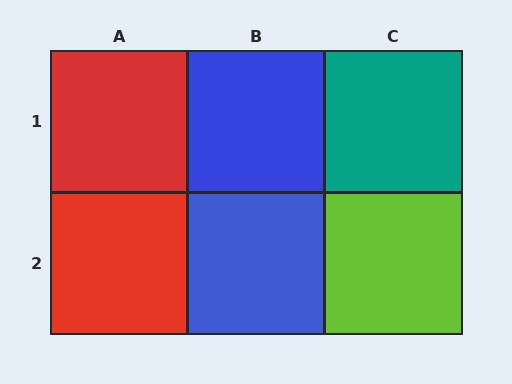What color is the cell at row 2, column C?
Lime.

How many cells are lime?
1 cell is lime.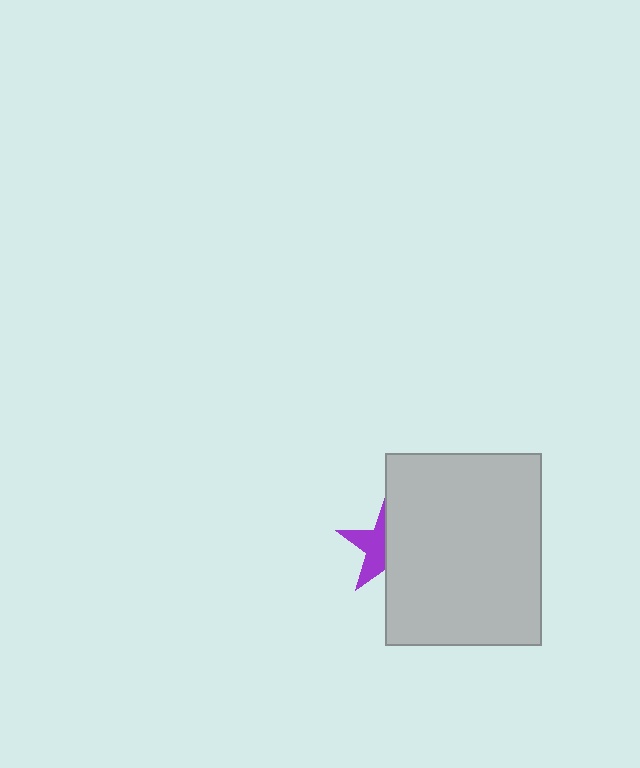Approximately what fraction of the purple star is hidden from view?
Roughly 53% of the purple star is hidden behind the light gray rectangle.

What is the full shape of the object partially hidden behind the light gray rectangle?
The partially hidden object is a purple star.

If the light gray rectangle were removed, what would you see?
You would see the complete purple star.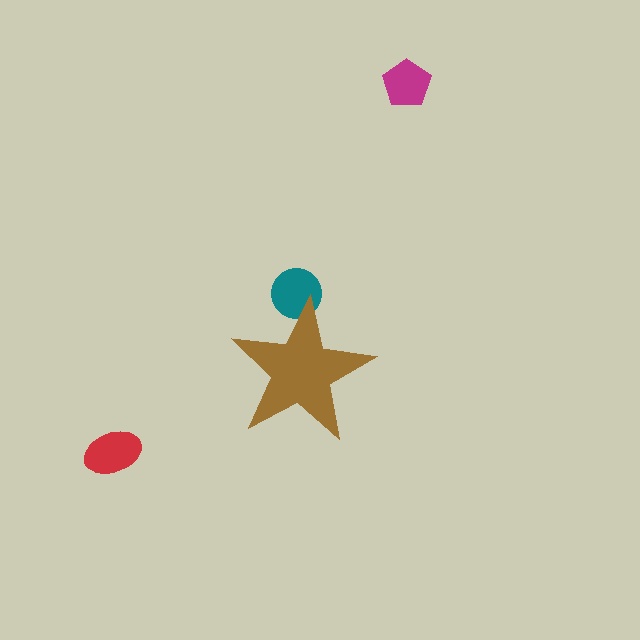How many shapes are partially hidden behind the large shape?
1 shape is partially hidden.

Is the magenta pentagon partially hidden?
No, the magenta pentagon is fully visible.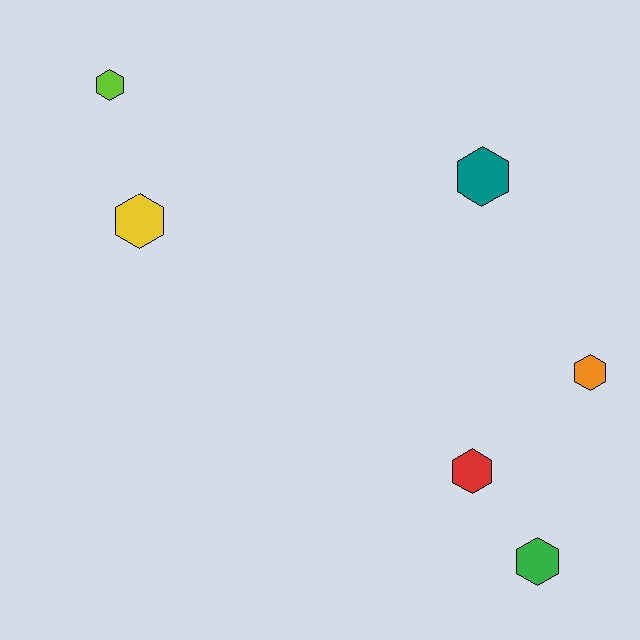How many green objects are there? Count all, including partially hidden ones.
There is 1 green object.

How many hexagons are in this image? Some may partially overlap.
There are 6 hexagons.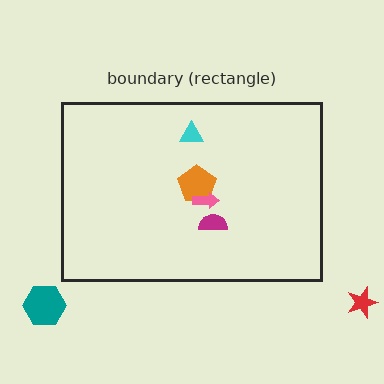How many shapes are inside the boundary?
4 inside, 2 outside.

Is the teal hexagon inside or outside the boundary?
Outside.